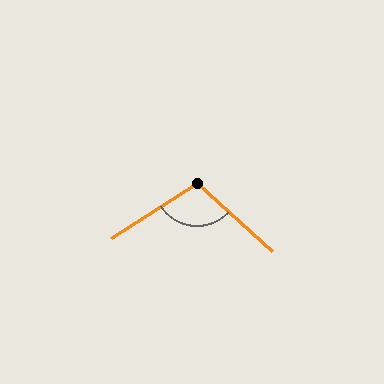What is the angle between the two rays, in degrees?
Approximately 105 degrees.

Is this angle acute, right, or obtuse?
It is obtuse.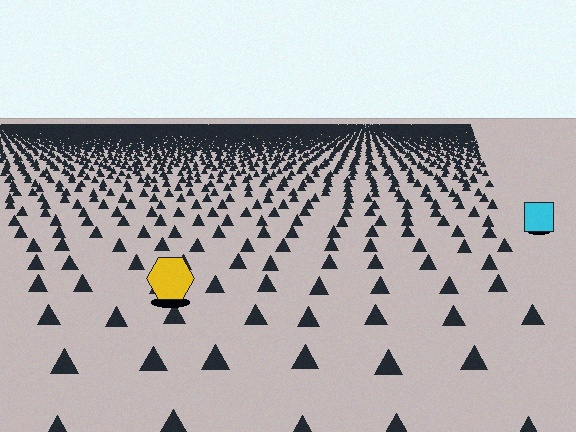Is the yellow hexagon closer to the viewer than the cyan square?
Yes. The yellow hexagon is closer — you can tell from the texture gradient: the ground texture is coarser near it.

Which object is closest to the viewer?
The yellow hexagon is closest. The texture marks near it are larger and more spread out.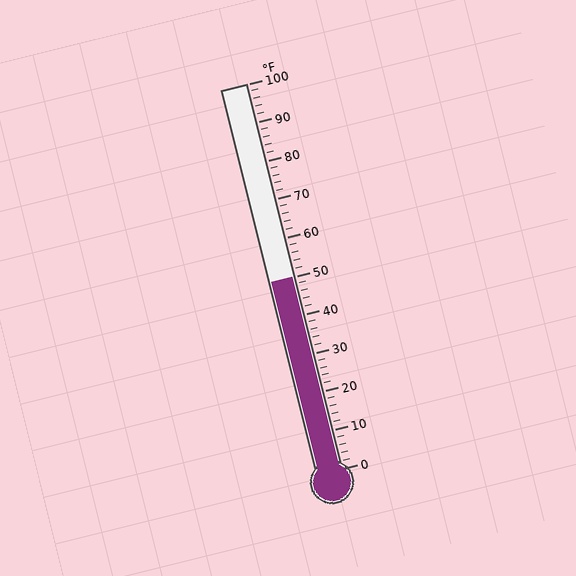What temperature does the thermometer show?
The thermometer shows approximately 50°F.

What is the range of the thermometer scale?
The thermometer scale ranges from 0°F to 100°F.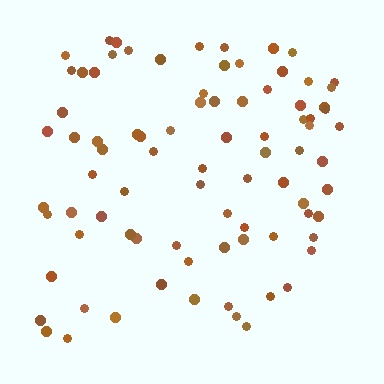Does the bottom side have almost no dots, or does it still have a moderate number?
Still a moderate number, just noticeably fewer than the top.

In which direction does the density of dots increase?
From bottom to top, with the top side densest.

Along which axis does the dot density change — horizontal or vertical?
Vertical.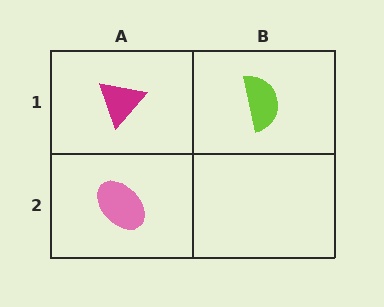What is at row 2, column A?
A pink ellipse.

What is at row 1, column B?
A lime semicircle.